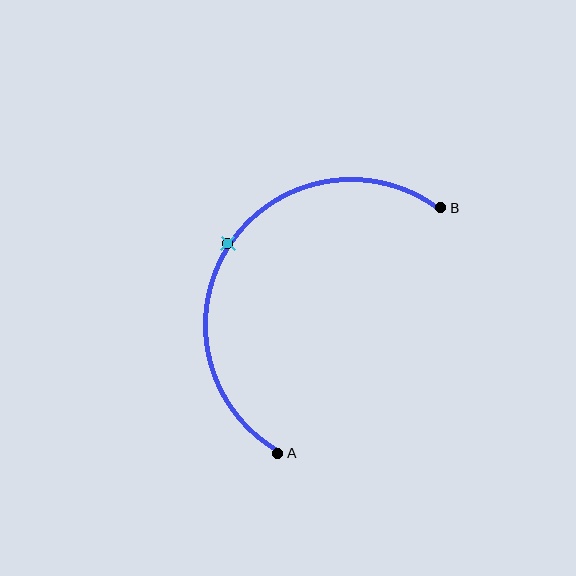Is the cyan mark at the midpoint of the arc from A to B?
Yes. The cyan mark lies on the arc at equal arc-length from both A and B — it is the arc midpoint.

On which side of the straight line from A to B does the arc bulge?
The arc bulges to the left of the straight line connecting A and B.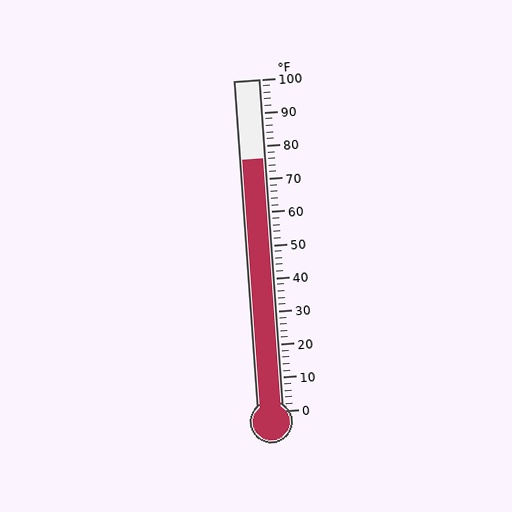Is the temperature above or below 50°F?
The temperature is above 50°F.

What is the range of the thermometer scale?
The thermometer scale ranges from 0°F to 100°F.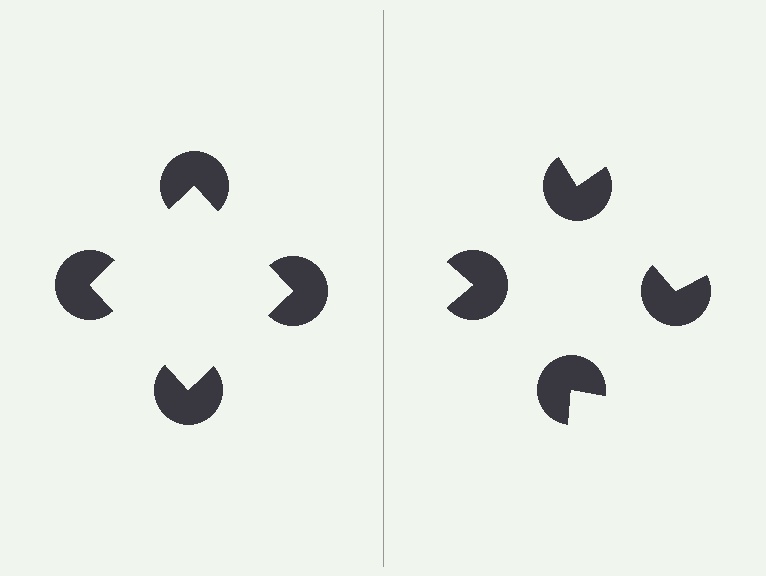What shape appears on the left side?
An illusory square.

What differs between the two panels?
The pac-man discs are positioned identically on both sides; only the wedge orientations differ. On the left they align to a square; on the right they are misaligned.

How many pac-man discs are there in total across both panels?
8 — 4 on each side.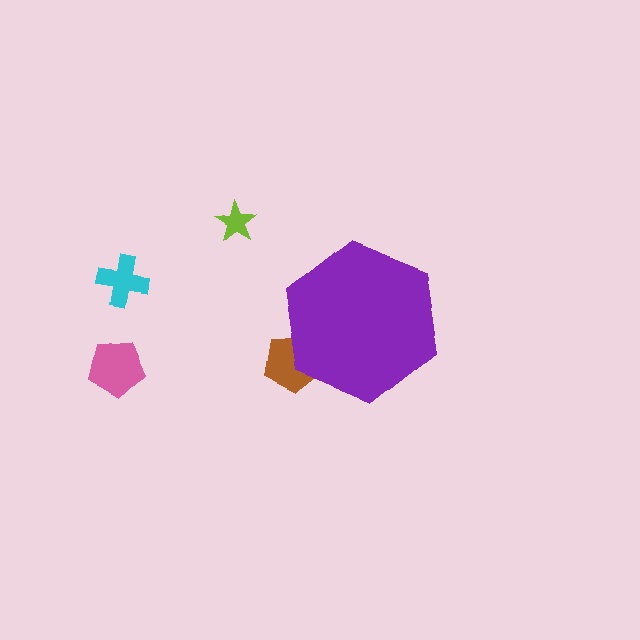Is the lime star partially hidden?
No, the lime star is fully visible.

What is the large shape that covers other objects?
A purple hexagon.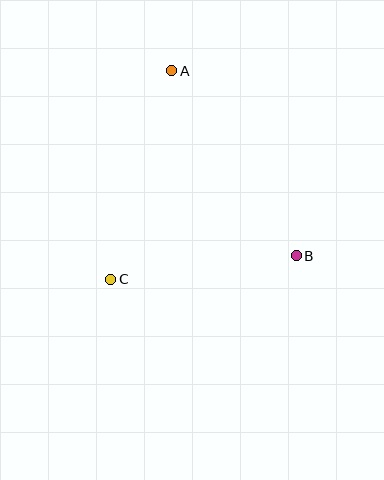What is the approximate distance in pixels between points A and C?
The distance between A and C is approximately 217 pixels.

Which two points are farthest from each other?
Points A and B are farthest from each other.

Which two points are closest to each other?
Points B and C are closest to each other.